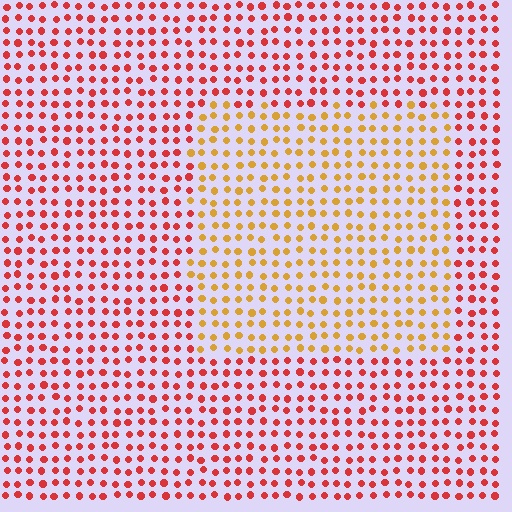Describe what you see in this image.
The image is filled with small red elements in a uniform arrangement. A rectangle-shaped region is visible where the elements are tinted to a slightly different hue, forming a subtle color boundary.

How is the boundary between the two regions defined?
The boundary is defined purely by a slight shift in hue (about 42 degrees). Spacing, size, and orientation are identical on both sides.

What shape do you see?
I see a rectangle.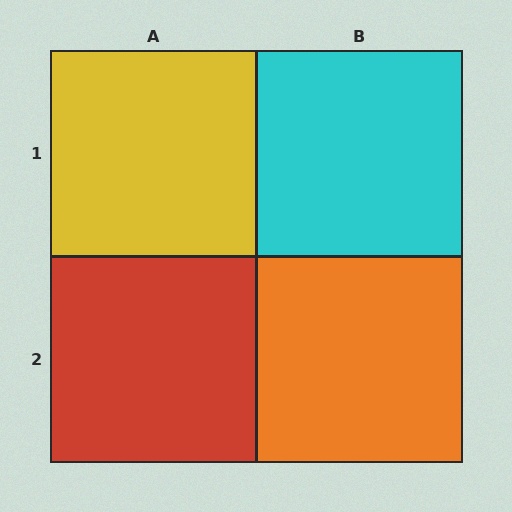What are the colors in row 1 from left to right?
Yellow, cyan.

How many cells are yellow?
1 cell is yellow.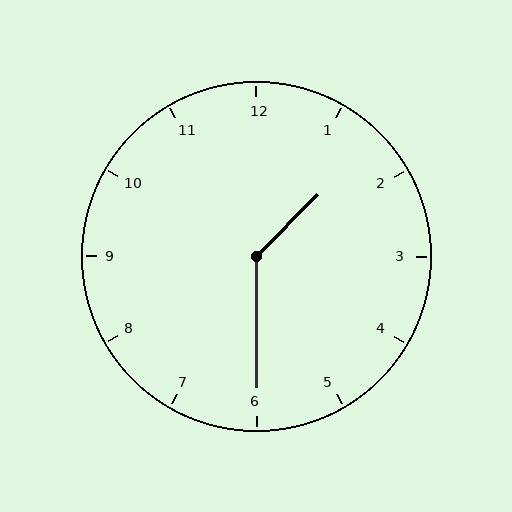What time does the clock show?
1:30.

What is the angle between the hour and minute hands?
Approximately 135 degrees.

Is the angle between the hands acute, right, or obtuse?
It is obtuse.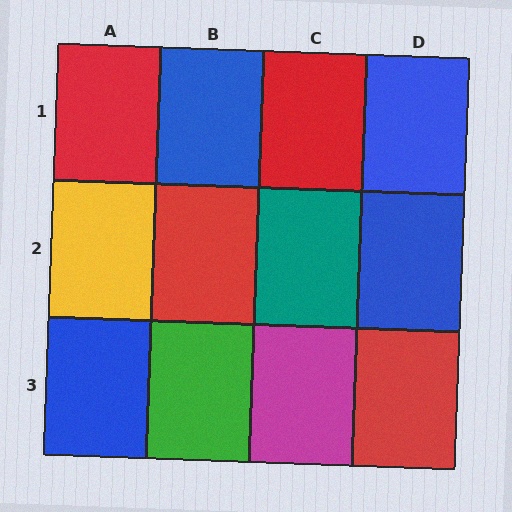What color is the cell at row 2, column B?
Red.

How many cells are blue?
4 cells are blue.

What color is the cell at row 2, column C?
Teal.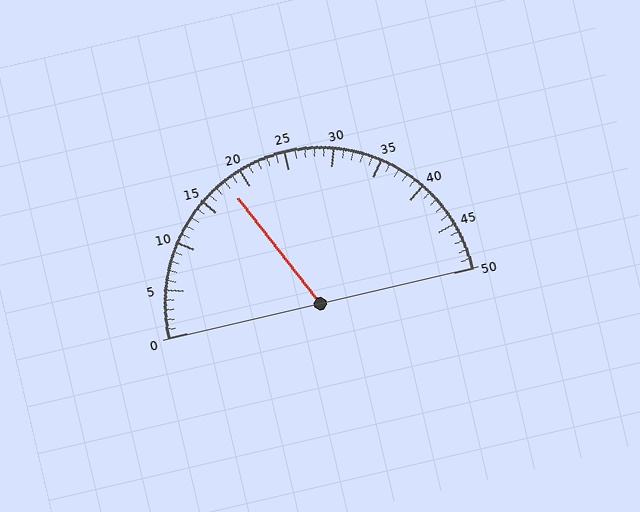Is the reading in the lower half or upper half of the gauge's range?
The reading is in the lower half of the range (0 to 50).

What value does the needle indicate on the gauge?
The needle indicates approximately 18.